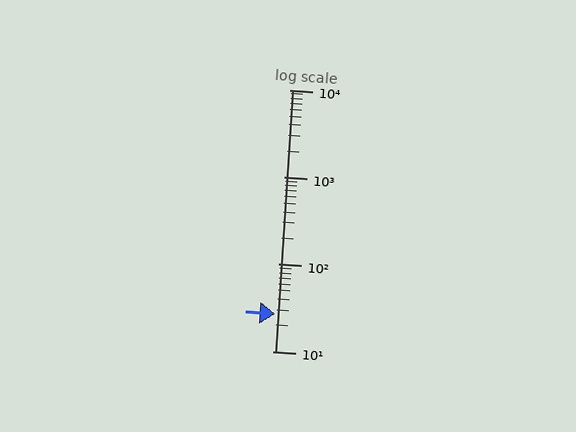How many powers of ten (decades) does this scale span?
The scale spans 3 decades, from 10 to 10000.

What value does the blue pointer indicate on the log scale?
The pointer indicates approximately 27.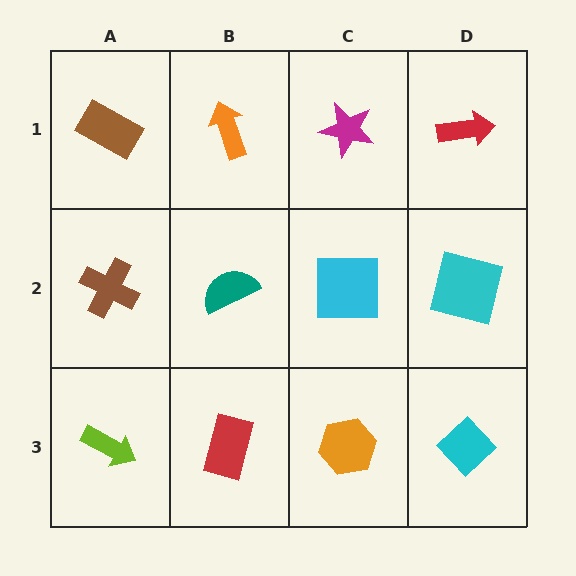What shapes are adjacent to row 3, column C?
A cyan square (row 2, column C), a red rectangle (row 3, column B), a cyan diamond (row 3, column D).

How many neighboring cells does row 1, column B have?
3.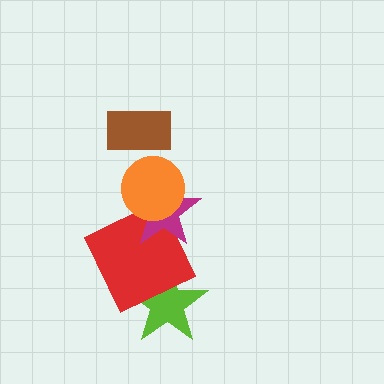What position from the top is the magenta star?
The magenta star is 3rd from the top.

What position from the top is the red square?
The red square is 4th from the top.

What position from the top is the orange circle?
The orange circle is 2nd from the top.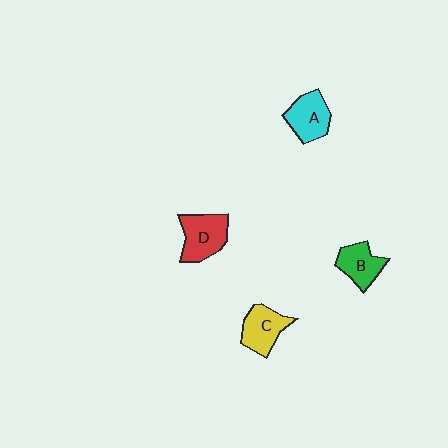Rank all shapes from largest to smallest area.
From largest to smallest: D (red), A (cyan), C (yellow), B (green).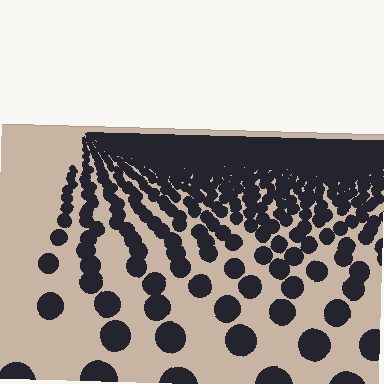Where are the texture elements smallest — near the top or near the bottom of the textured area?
Near the top.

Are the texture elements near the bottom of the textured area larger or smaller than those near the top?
Larger. Near the bottom, elements are closer to the viewer and appear at a bigger on-screen size.